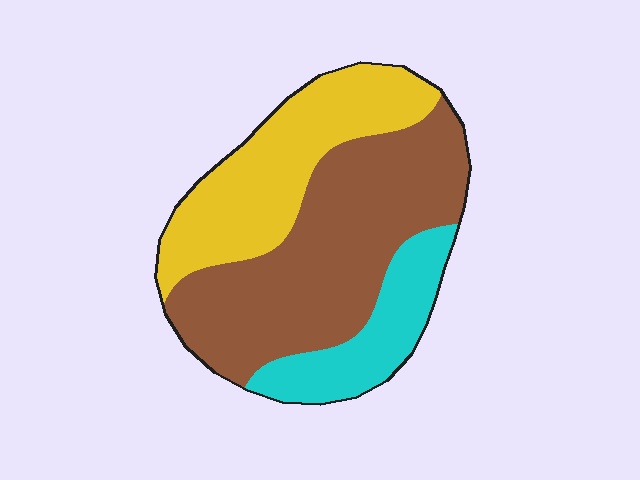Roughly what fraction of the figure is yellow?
Yellow takes up about one third (1/3) of the figure.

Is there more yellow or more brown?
Brown.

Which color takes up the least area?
Cyan, at roughly 20%.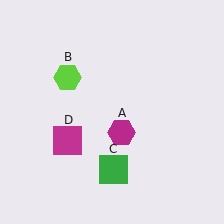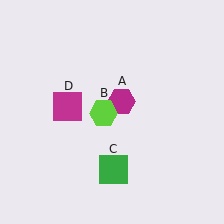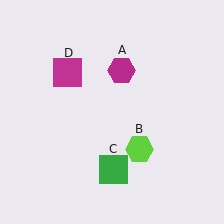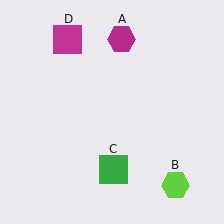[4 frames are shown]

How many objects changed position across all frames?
3 objects changed position: magenta hexagon (object A), lime hexagon (object B), magenta square (object D).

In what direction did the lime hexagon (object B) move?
The lime hexagon (object B) moved down and to the right.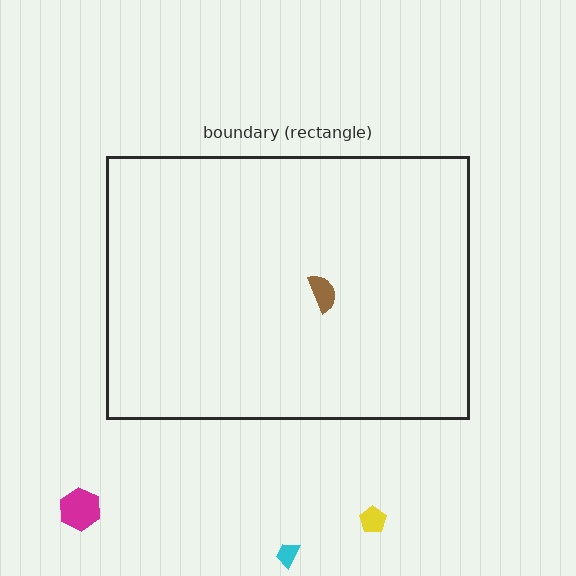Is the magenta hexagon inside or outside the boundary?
Outside.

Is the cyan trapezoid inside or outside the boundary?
Outside.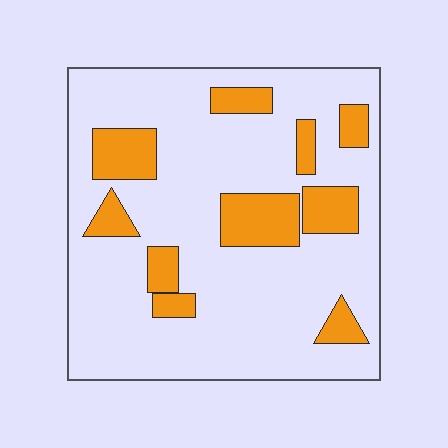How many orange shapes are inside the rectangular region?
10.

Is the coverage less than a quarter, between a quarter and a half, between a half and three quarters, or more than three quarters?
Less than a quarter.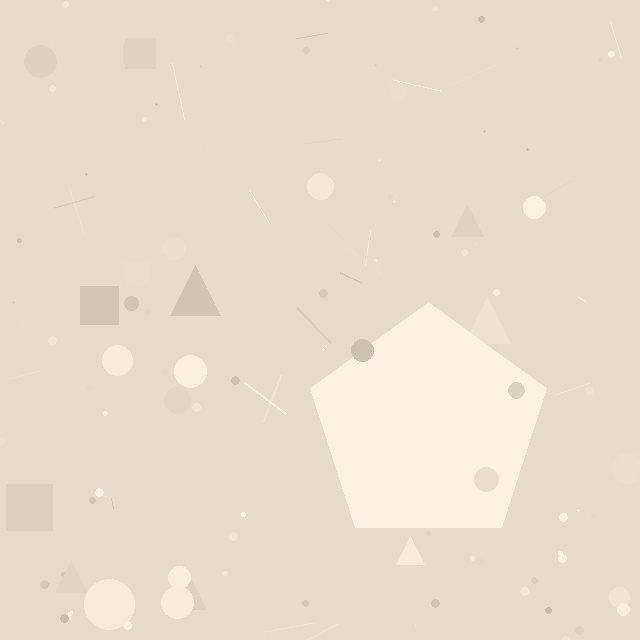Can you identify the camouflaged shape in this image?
The camouflaged shape is a pentagon.